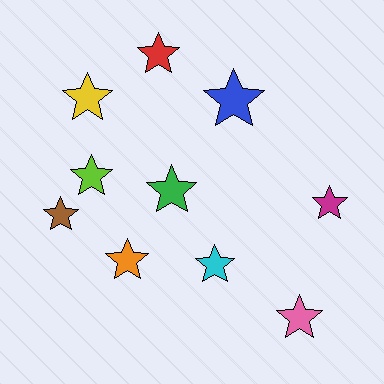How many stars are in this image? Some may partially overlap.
There are 10 stars.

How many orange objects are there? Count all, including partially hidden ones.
There is 1 orange object.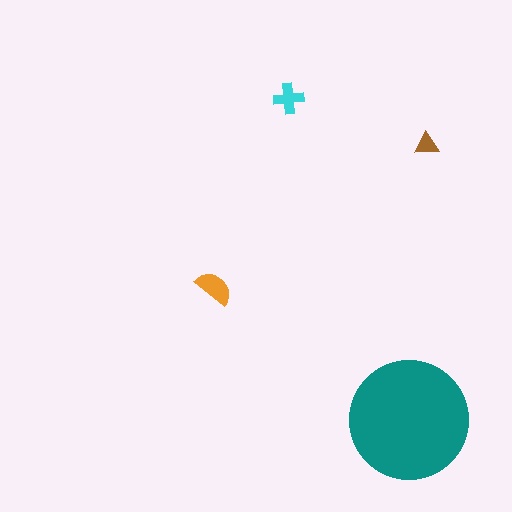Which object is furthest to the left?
The orange semicircle is leftmost.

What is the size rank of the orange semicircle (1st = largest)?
2nd.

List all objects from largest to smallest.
The teal circle, the orange semicircle, the cyan cross, the brown triangle.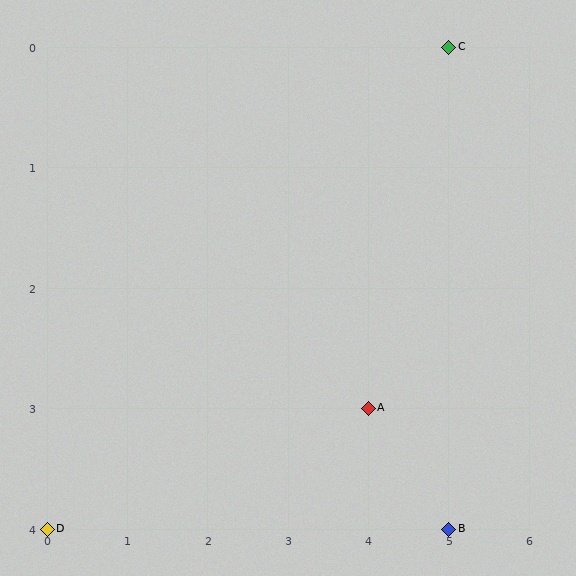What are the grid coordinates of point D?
Point D is at grid coordinates (0, 4).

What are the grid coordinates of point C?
Point C is at grid coordinates (5, 0).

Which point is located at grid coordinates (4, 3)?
Point A is at (4, 3).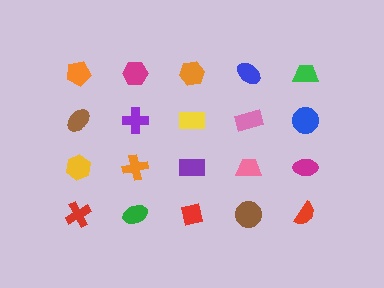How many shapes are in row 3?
5 shapes.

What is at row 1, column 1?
An orange pentagon.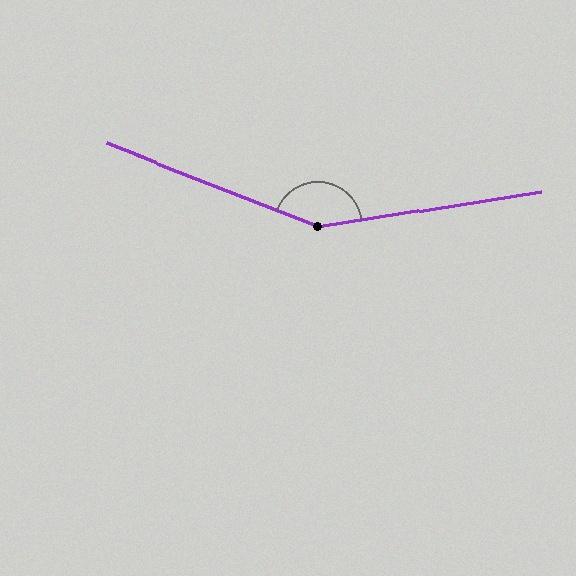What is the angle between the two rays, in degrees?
Approximately 150 degrees.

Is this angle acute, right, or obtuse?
It is obtuse.